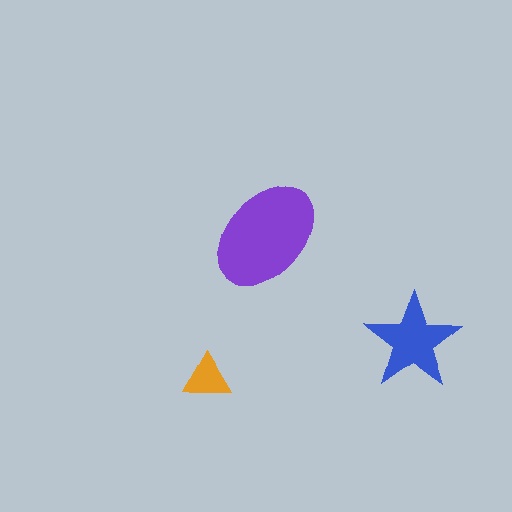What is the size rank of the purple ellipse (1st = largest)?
1st.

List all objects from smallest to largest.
The orange triangle, the blue star, the purple ellipse.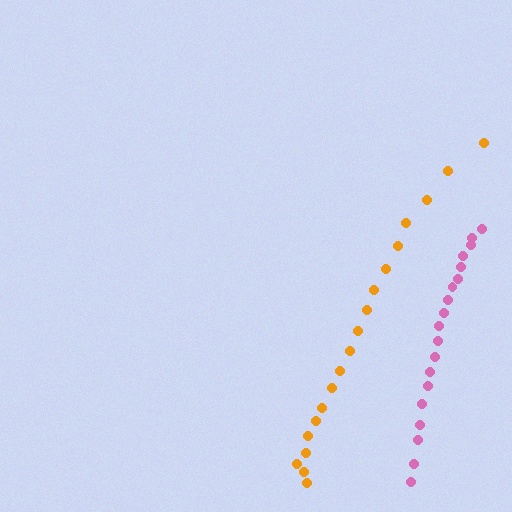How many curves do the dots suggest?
There are 2 distinct paths.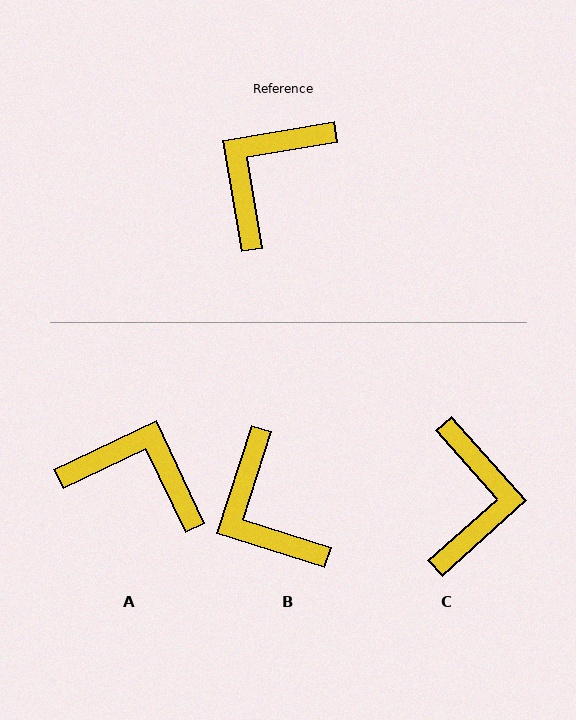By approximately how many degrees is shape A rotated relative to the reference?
Approximately 74 degrees clockwise.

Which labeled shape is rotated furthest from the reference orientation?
C, about 148 degrees away.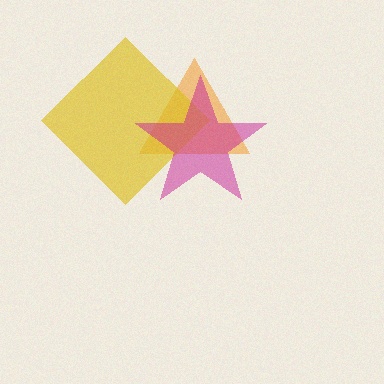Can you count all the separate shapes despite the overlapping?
Yes, there are 3 separate shapes.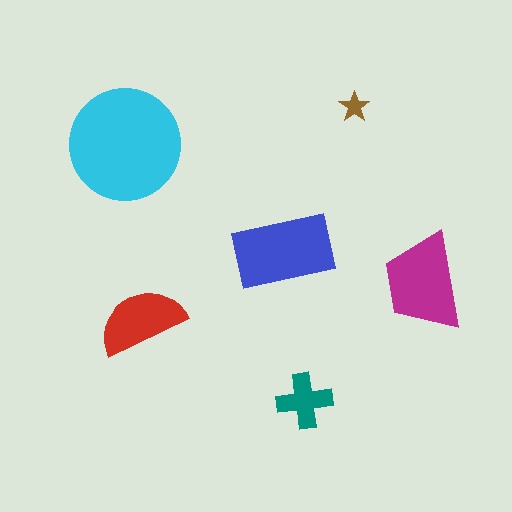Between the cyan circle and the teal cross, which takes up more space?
The cyan circle.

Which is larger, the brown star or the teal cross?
The teal cross.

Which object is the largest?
The cyan circle.